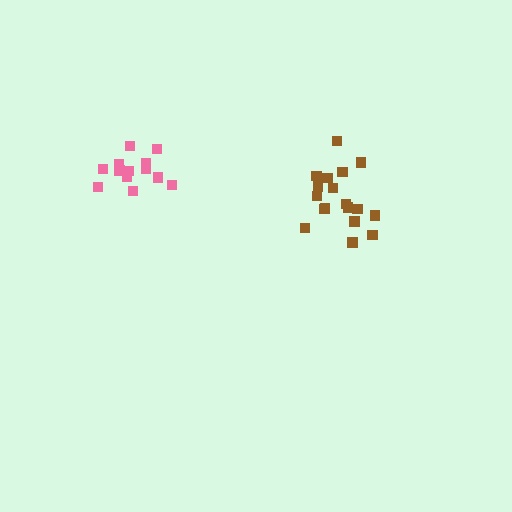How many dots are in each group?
Group 1: 13 dots, Group 2: 18 dots (31 total).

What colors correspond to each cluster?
The clusters are colored: pink, brown.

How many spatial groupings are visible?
There are 2 spatial groupings.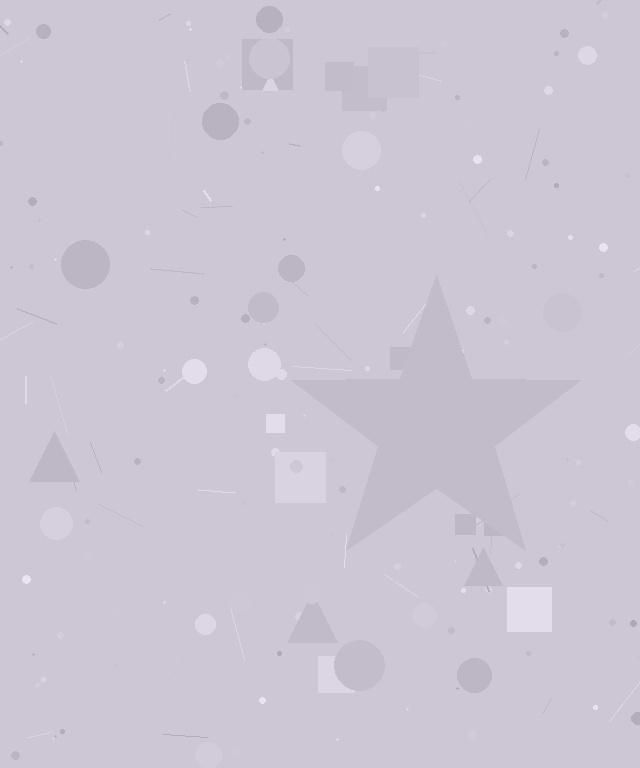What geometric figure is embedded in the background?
A star is embedded in the background.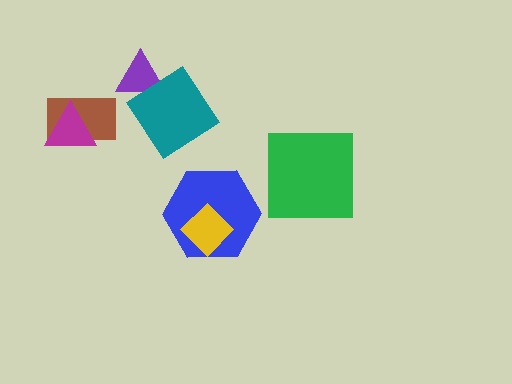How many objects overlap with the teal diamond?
1 object overlaps with the teal diamond.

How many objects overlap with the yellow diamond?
1 object overlaps with the yellow diamond.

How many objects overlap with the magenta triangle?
1 object overlaps with the magenta triangle.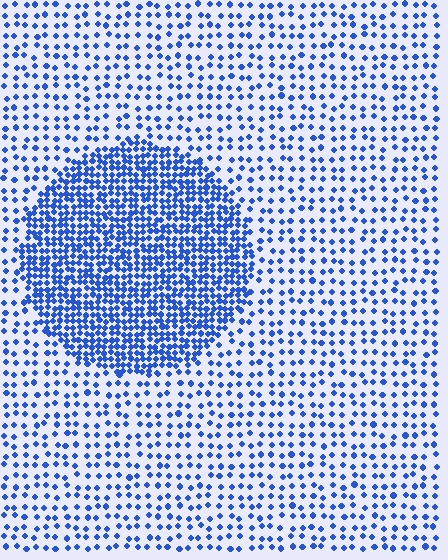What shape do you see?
I see a circle.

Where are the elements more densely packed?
The elements are more densely packed inside the circle boundary.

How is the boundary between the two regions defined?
The boundary is defined by a change in element density (approximately 2.6x ratio). All elements are the same color, size, and shape.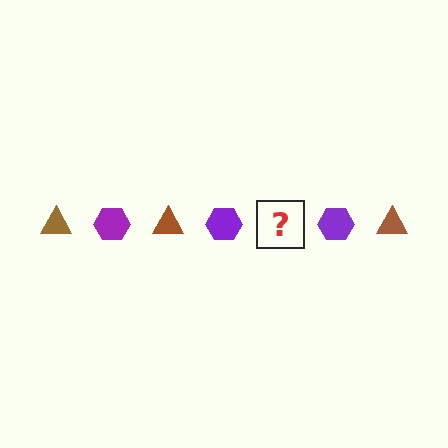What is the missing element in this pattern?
The missing element is a brown triangle.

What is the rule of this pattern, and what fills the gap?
The rule is that the pattern alternates between brown triangle and purple hexagon. The gap should be filled with a brown triangle.